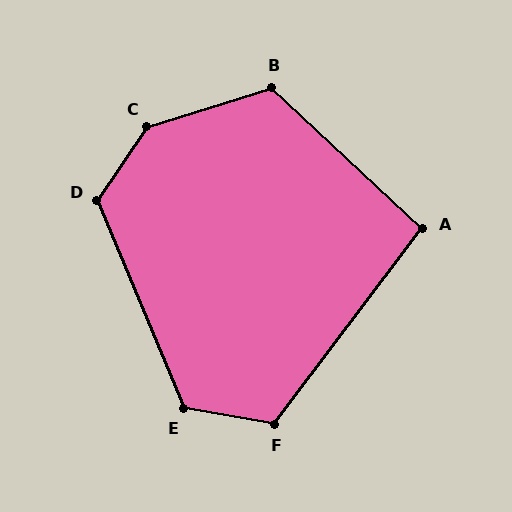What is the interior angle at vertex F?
Approximately 118 degrees (obtuse).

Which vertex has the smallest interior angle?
A, at approximately 96 degrees.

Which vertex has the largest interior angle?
C, at approximately 142 degrees.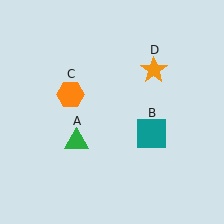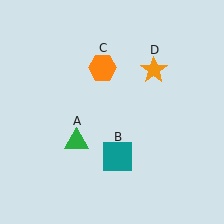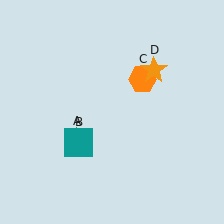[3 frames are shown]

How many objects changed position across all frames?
2 objects changed position: teal square (object B), orange hexagon (object C).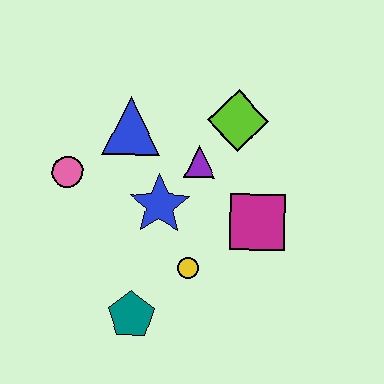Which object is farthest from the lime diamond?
The teal pentagon is farthest from the lime diamond.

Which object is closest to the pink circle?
The blue triangle is closest to the pink circle.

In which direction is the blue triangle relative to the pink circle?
The blue triangle is to the right of the pink circle.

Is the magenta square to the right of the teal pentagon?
Yes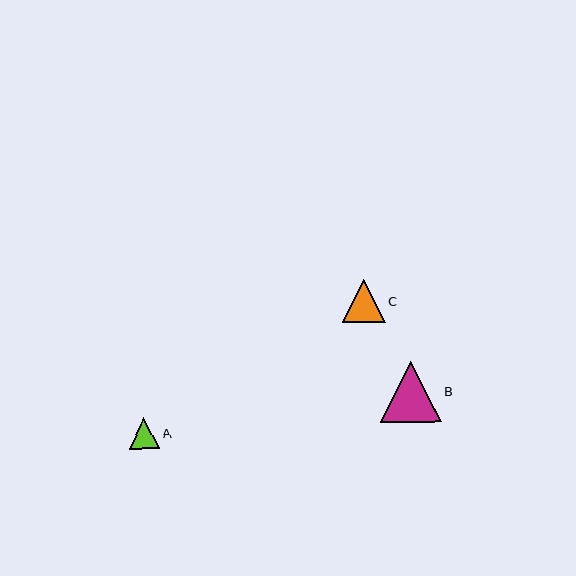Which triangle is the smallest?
Triangle A is the smallest with a size of approximately 31 pixels.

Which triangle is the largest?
Triangle B is the largest with a size of approximately 60 pixels.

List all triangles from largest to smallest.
From largest to smallest: B, C, A.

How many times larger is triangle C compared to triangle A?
Triangle C is approximately 1.4 times the size of triangle A.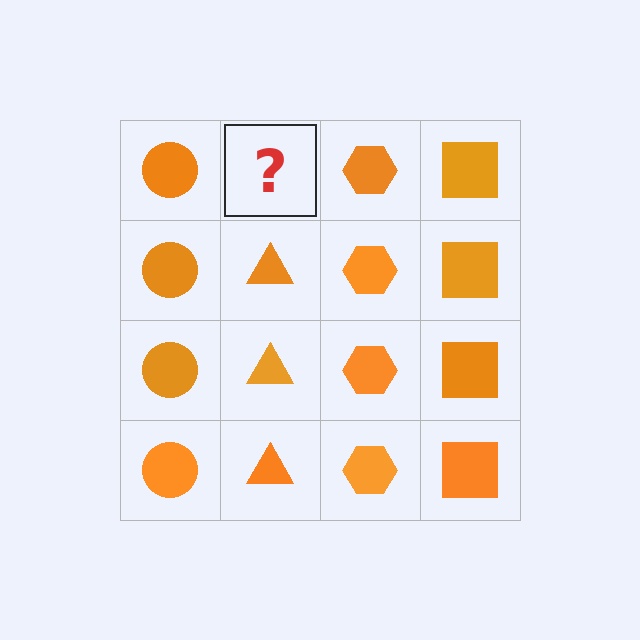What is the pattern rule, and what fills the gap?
The rule is that each column has a consistent shape. The gap should be filled with an orange triangle.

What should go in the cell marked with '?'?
The missing cell should contain an orange triangle.